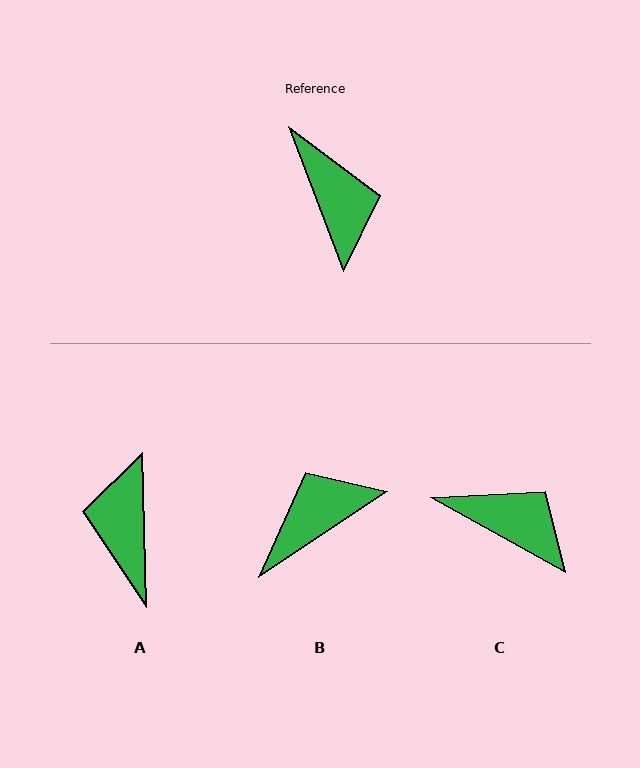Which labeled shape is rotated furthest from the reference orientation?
A, about 160 degrees away.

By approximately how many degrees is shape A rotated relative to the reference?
Approximately 160 degrees counter-clockwise.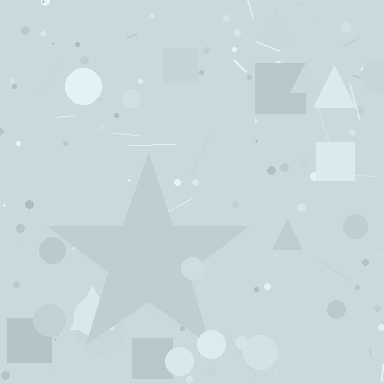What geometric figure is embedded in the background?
A star is embedded in the background.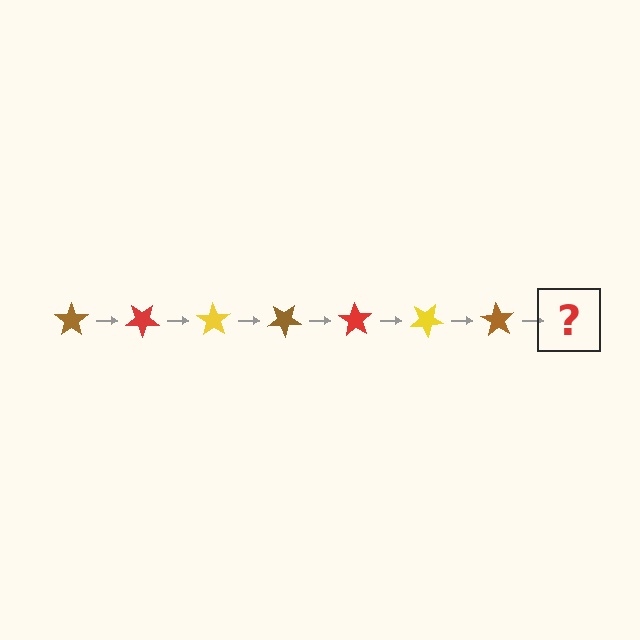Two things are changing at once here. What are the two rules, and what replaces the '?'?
The two rules are that it rotates 35 degrees each step and the color cycles through brown, red, and yellow. The '?' should be a red star, rotated 245 degrees from the start.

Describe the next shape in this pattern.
It should be a red star, rotated 245 degrees from the start.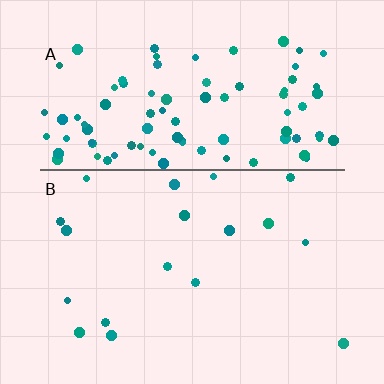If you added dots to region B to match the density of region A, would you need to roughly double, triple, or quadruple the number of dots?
Approximately quadruple.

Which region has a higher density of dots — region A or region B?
A (the top).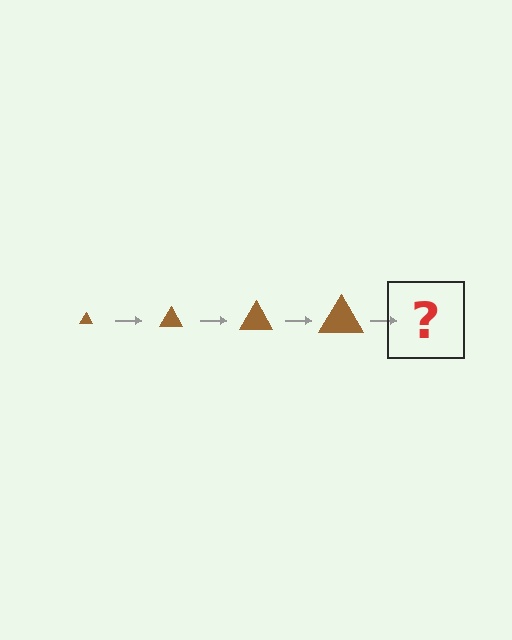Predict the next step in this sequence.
The next step is a brown triangle, larger than the previous one.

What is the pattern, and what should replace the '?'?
The pattern is that the triangle gets progressively larger each step. The '?' should be a brown triangle, larger than the previous one.